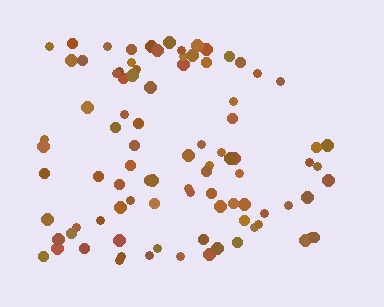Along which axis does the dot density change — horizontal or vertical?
Horizontal.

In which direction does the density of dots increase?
From right to left, with the left side densest.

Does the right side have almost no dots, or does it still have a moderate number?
Still a moderate number, just noticeably fewer than the left.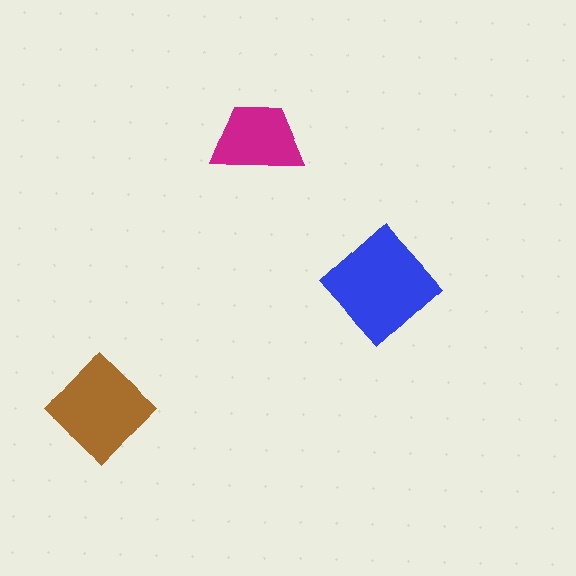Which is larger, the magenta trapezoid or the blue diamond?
The blue diamond.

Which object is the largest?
The blue diamond.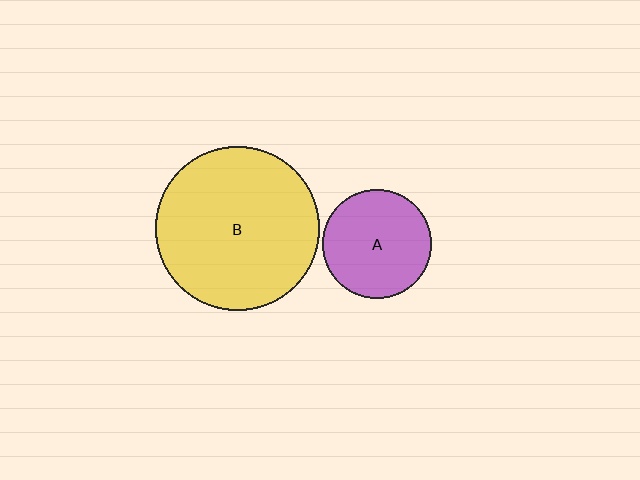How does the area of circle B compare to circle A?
Approximately 2.3 times.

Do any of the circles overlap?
No, none of the circles overlap.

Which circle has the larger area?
Circle B (yellow).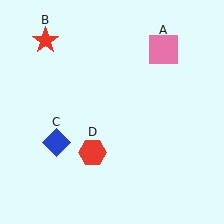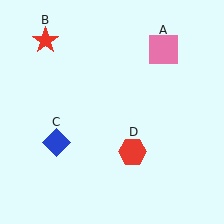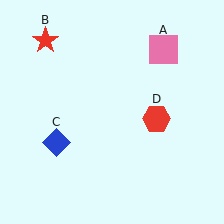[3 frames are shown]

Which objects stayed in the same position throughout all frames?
Pink square (object A) and red star (object B) and blue diamond (object C) remained stationary.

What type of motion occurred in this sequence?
The red hexagon (object D) rotated counterclockwise around the center of the scene.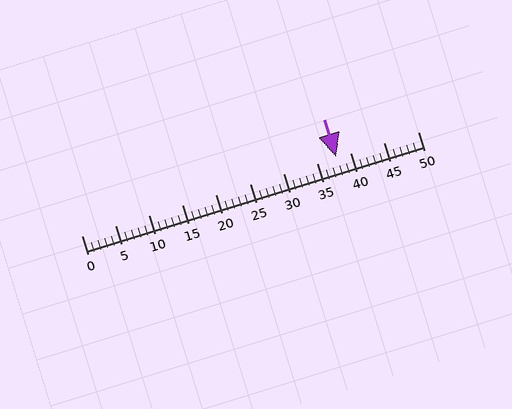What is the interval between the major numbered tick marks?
The major tick marks are spaced 5 units apart.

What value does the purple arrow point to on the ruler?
The purple arrow points to approximately 38.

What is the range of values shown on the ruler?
The ruler shows values from 0 to 50.